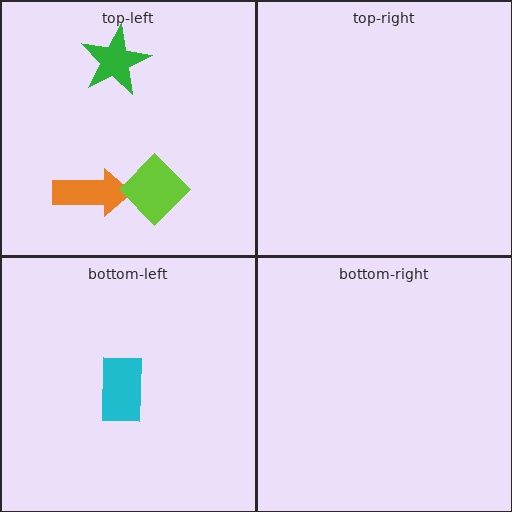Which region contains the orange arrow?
The top-left region.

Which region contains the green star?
The top-left region.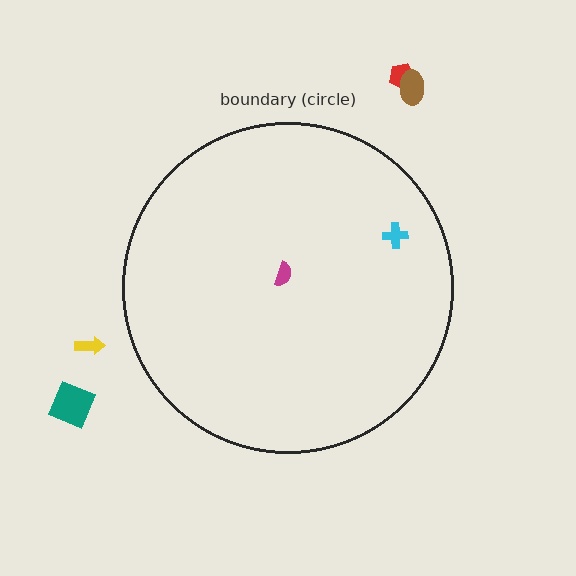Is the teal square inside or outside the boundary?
Outside.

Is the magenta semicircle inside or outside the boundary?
Inside.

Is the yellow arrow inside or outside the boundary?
Outside.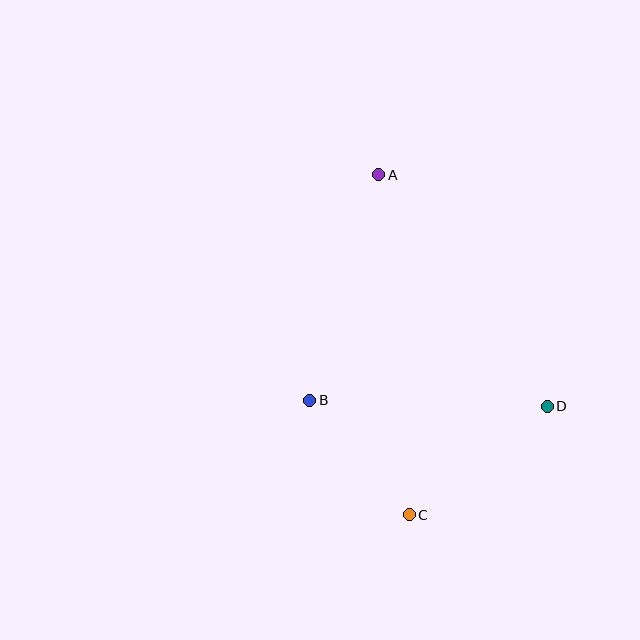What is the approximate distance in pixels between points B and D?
The distance between B and D is approximately 238 pixels.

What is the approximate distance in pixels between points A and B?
The distance between A and B is approximately 236 pixels.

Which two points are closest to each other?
Points B and C are closest to each other.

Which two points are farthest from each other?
Points A and C are farthest from each other.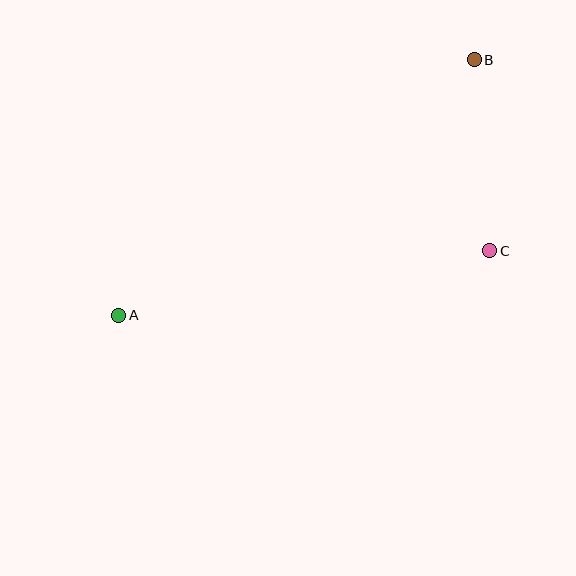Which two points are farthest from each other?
Points A and B are farthest from each other.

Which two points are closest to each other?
Points B and C are closest to each other.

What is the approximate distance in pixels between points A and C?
The distance between A and C is approximately 377 pixels.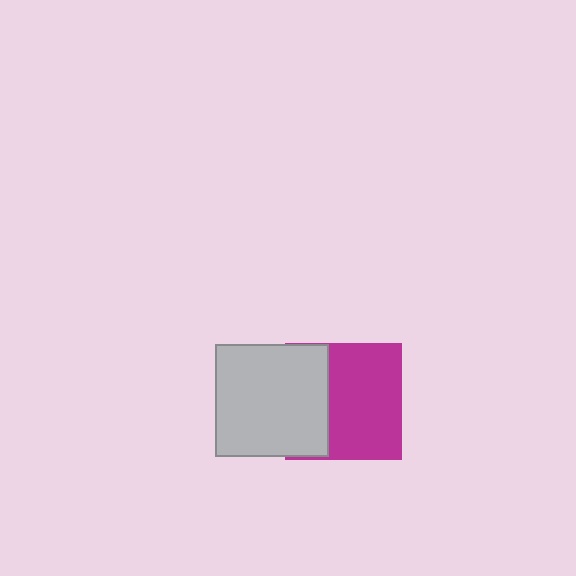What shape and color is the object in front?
The object in front is a light gray square.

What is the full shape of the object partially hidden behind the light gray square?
The partially hidden object is a magenta square.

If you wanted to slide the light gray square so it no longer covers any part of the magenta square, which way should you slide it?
Slide it left — that is the most direct way to separate the two shapes.